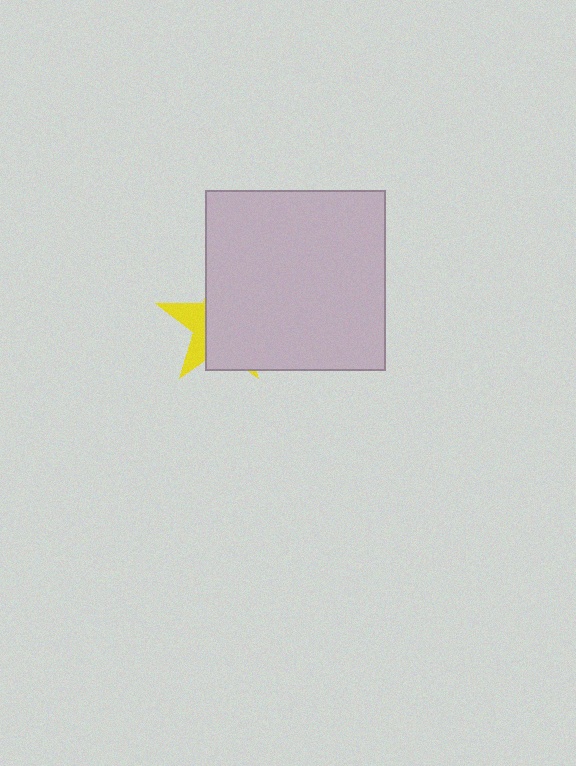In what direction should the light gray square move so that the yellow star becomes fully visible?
The light gray square should move right. That is the shortest direction to clear the overlap and leave the yellow star fully visible.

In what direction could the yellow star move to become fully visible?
The yellow star could move left. That would shift it out from behind the light gray square entirely.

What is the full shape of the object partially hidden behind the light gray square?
The partially hidden object is a yellow star.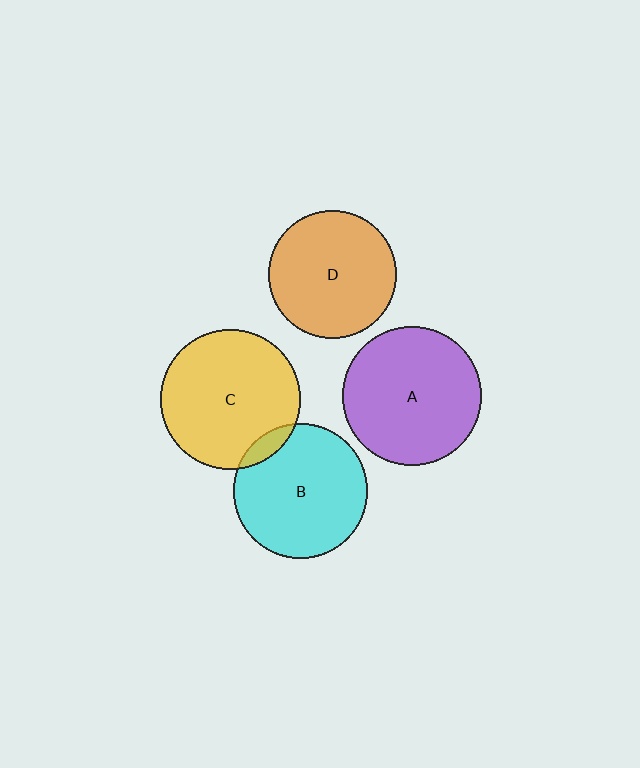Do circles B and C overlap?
Yes.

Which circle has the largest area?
Circle C (yellow).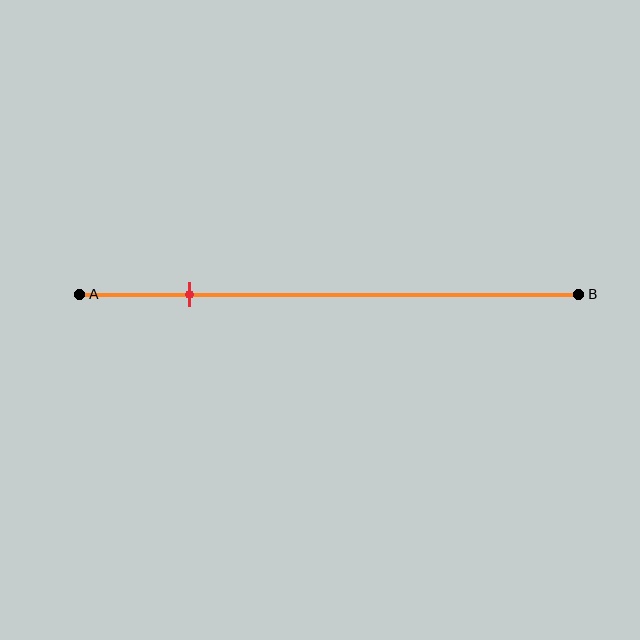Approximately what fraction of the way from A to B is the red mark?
The red mark is approximately 20% of the way from A to B.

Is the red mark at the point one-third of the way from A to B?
No, the mark is at about 20% from A, not at the 33% one-third point.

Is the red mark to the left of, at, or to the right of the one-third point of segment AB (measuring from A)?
The red mark is to the left of the one-third point of segment AB.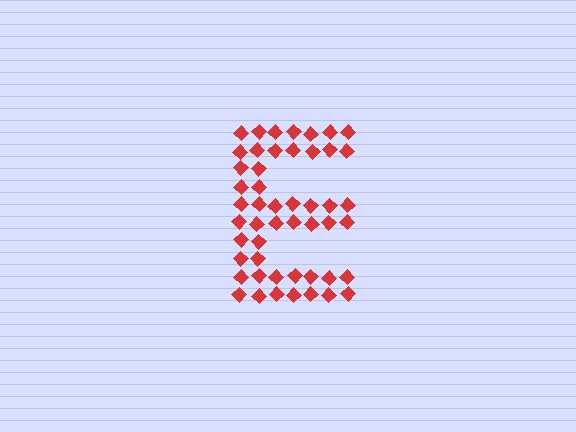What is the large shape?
The large shape is the letter E.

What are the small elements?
The small elements are diamonds.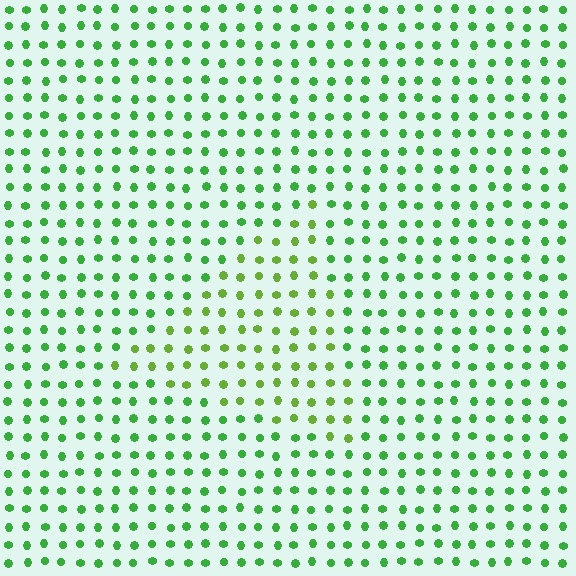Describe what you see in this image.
The image is filled with small green elements in a uniform arrangement. A triangle-shaped region is visible where the elements are tinted to a slightly different hue, forming a subtle color boundary.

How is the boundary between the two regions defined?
The boundary is defined purely by a slight shift in hue (about 27 degrees). Spacing, size, and orientation are identical on both sides.